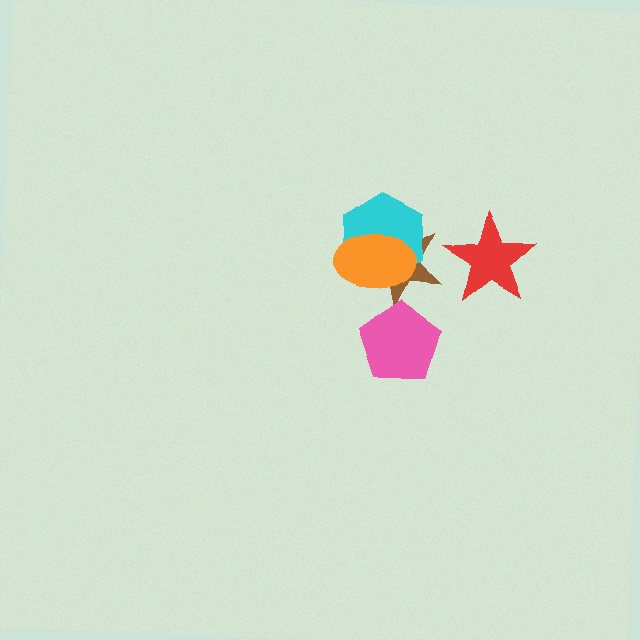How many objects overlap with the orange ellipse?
2 objects overlap with the orange ellipse.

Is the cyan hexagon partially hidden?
Yes, it is partially covered by another shape.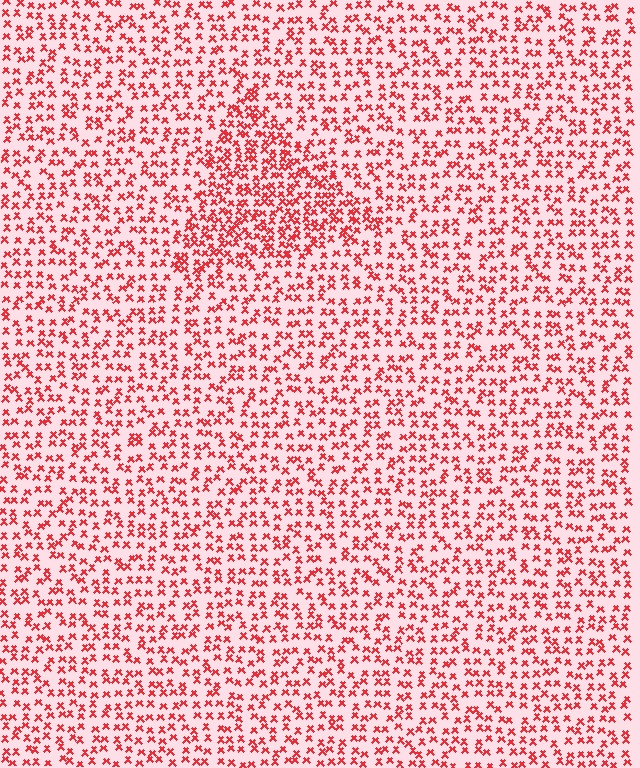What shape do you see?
I see a triangle.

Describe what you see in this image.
The image contains small red elements arranged at two different densities. A triangle-shaped region is visible where the elements are more densely packed than the surrounding area.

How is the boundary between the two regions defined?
The boundary is defined by a change in element density (approximately 1.7x ratio). All elements are the same color, size, and shape.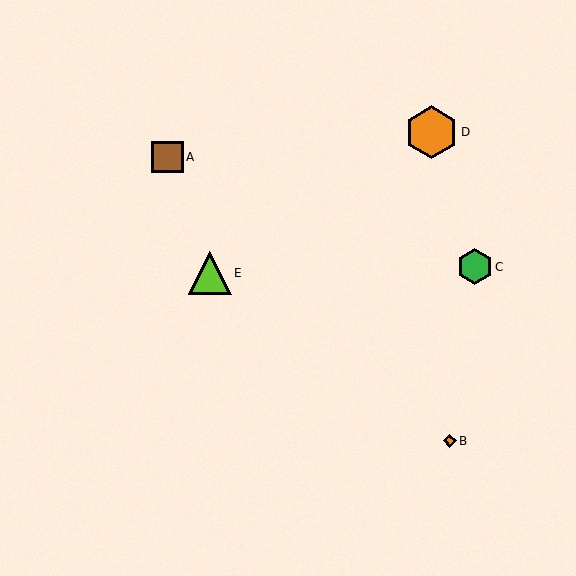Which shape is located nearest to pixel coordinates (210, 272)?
The lime triangle (labeled E) at (210, 273) is nearest to that location.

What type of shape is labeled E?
Shape E is a lime triangle.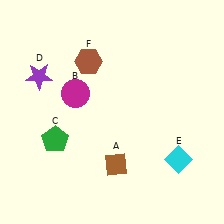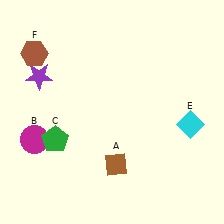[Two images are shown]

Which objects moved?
The objects that moved are: the magenta circle (B), the cyan diamond (E), the brown hexagon (F).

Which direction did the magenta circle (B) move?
The magenta circle (B) moved down.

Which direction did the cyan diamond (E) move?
The cyan diamond (E) moved up.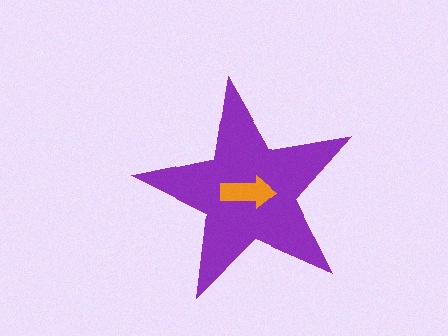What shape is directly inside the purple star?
The orange arrow.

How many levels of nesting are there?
2.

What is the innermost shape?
The orange arrow.